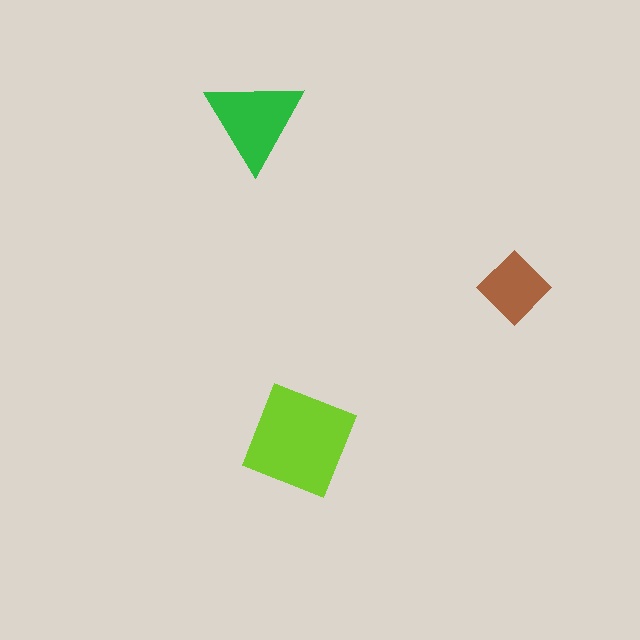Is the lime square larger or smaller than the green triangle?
Larger.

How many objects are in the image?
There are 3 objects in the image.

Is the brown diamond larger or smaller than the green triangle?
Smaller.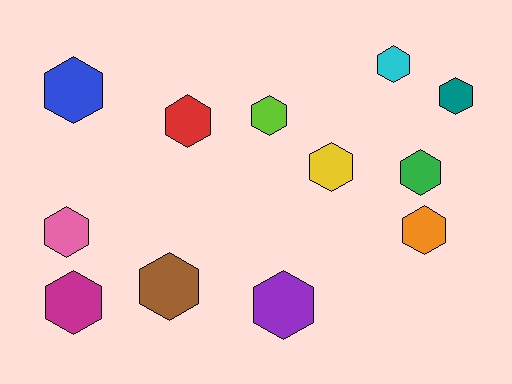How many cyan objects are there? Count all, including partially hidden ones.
There is 1 cyan object.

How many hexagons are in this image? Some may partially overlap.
There are 12 hexagons.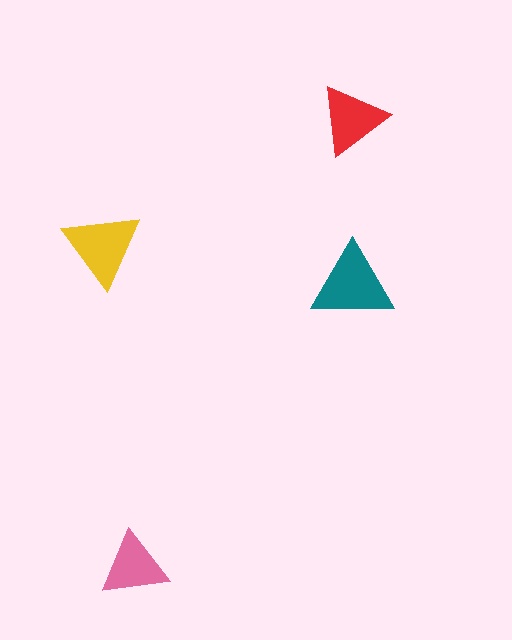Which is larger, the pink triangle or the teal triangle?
The teal one.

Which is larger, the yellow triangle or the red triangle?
The yellow one.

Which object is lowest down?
The pink triangle is bottommost.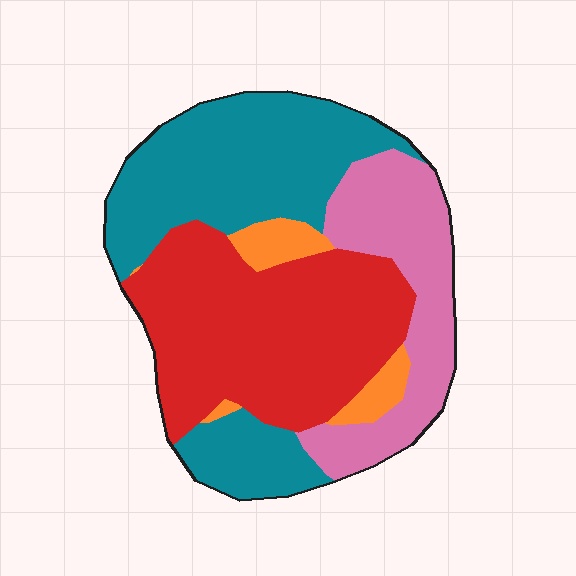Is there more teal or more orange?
Teal.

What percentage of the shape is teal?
Teal covers 36% of the shape.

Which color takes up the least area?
Orange, at roughly 5%.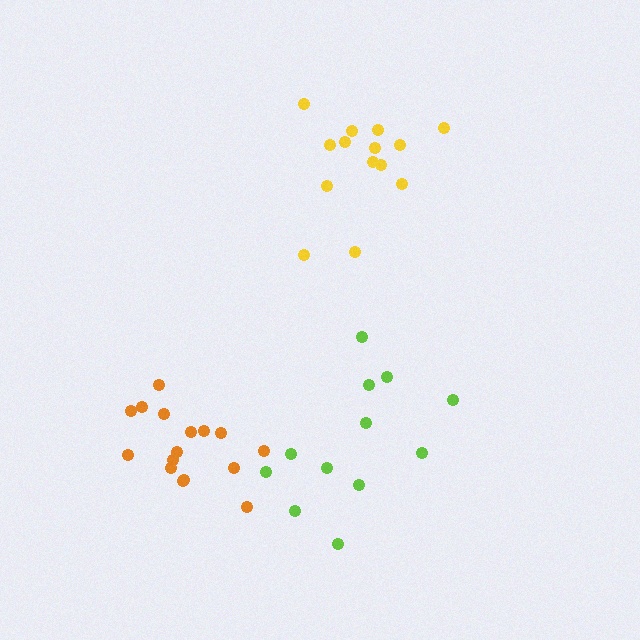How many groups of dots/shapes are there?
There are 3 groups.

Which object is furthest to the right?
The yellow cluster is rightmost.